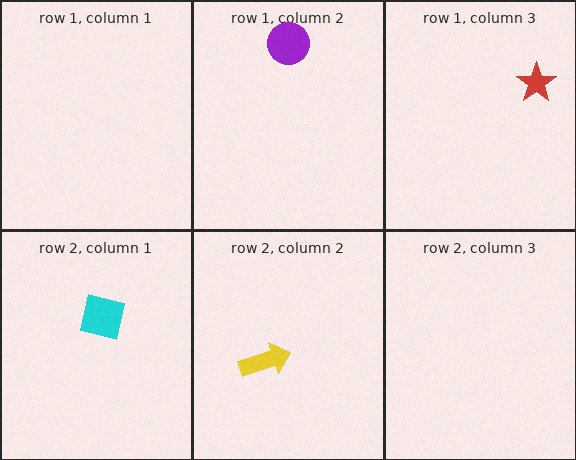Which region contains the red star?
The row 1, column 3 region.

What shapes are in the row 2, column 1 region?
The cyan square.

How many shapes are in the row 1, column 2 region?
1.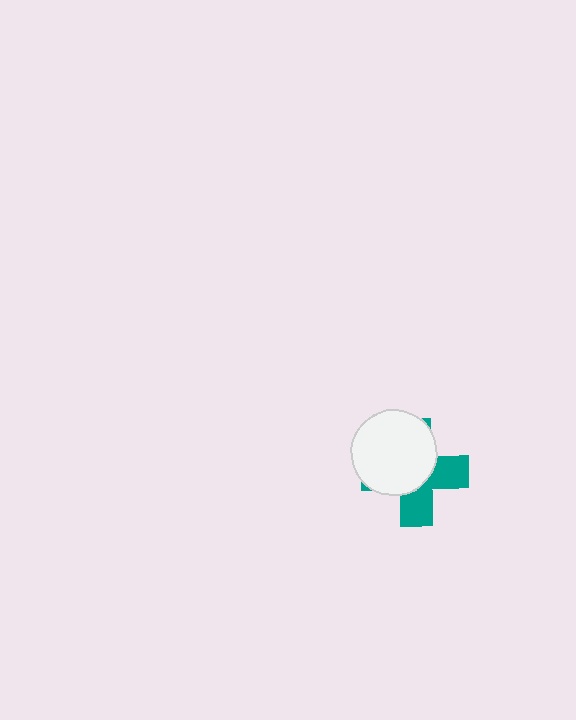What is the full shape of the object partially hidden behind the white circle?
The partially hidden object is a teal cross.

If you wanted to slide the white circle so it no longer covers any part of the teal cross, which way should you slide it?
Slide it toward the upper-left — that is the most direct way to separate the two shapes.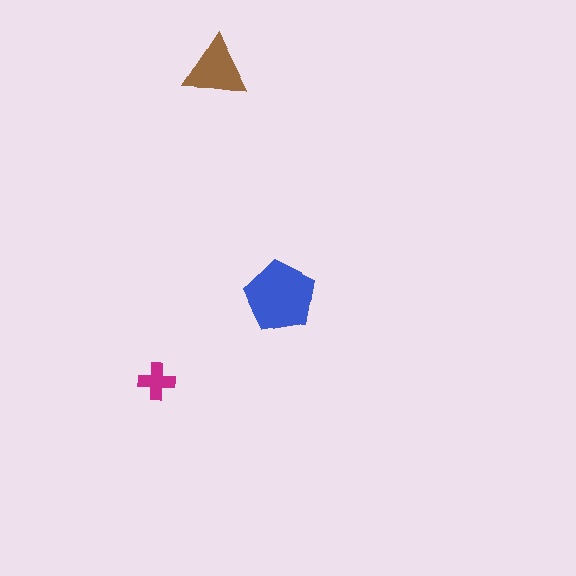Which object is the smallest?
The magenta cross.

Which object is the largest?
The blue pentagon.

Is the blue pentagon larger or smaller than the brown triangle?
Larger.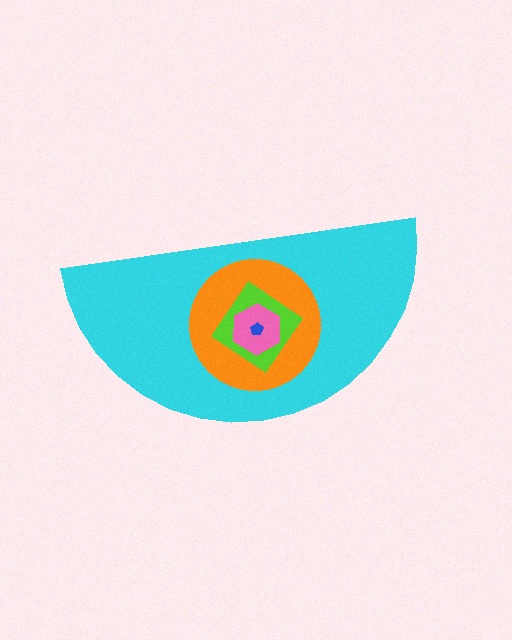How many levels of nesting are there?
5.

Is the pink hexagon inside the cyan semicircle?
Yes.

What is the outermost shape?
The cyan semicircle.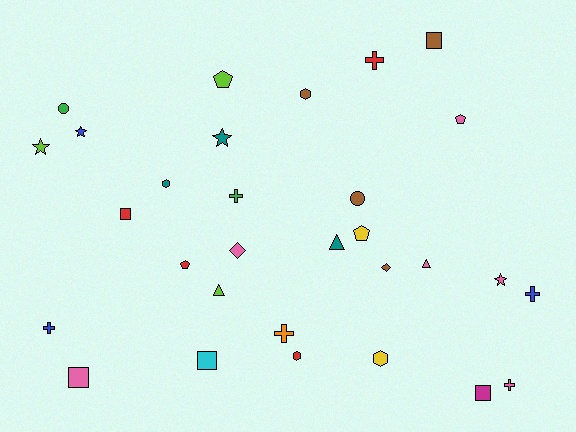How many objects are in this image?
There are 30 objects.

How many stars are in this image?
There are 4 stars.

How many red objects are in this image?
There are 4 red objects.